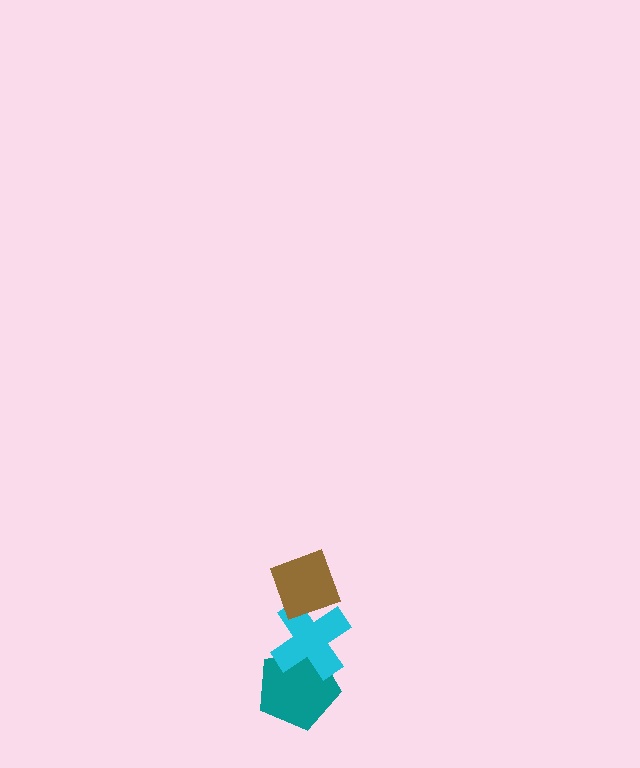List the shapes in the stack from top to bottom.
From top to bottom: the brown diamond, the cyan cross, the teal pentagon.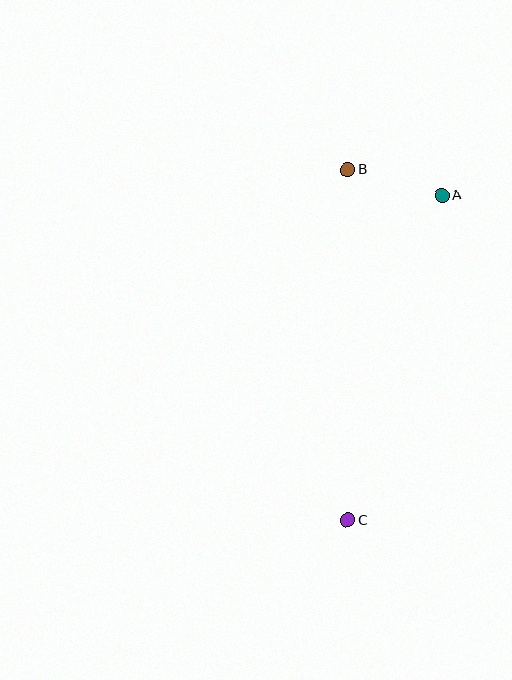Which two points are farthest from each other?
Points B and C are farthest from each other.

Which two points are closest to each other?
Points A and B are closest to each other.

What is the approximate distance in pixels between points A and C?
The distance between A and C is approximately 339 pixels.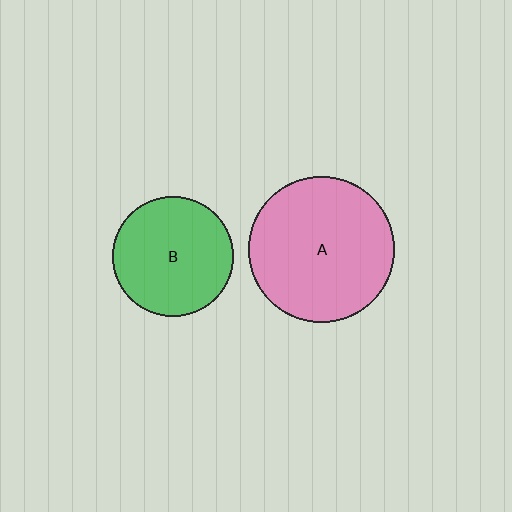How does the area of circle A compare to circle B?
Approximately 1.5 times.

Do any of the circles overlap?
No, none of the circles overlap.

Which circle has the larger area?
Circle A (pink).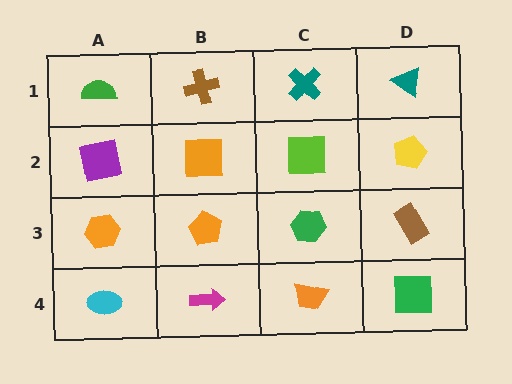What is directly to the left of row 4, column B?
A cyan ellipse.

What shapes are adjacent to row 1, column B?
An orange square (row 2, column B), a green semicircle (row 1, column A), a teal cross (row 1, column C).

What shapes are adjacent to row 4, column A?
An orange hexagon (row 3, column A), a magenta arrow (row 4, column B).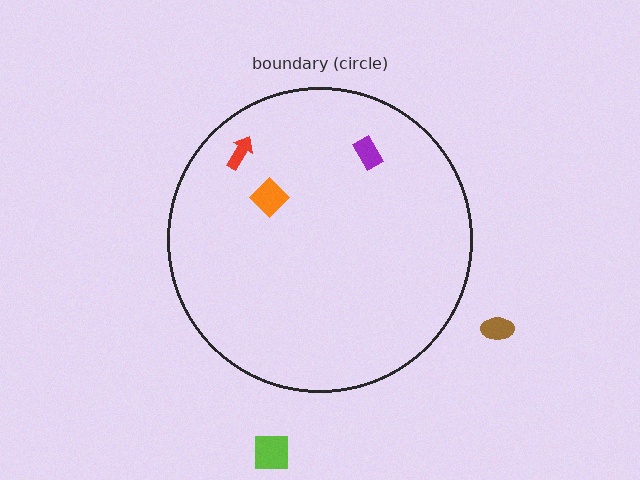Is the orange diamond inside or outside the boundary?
Inside.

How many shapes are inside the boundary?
3 inside, 2 outside.